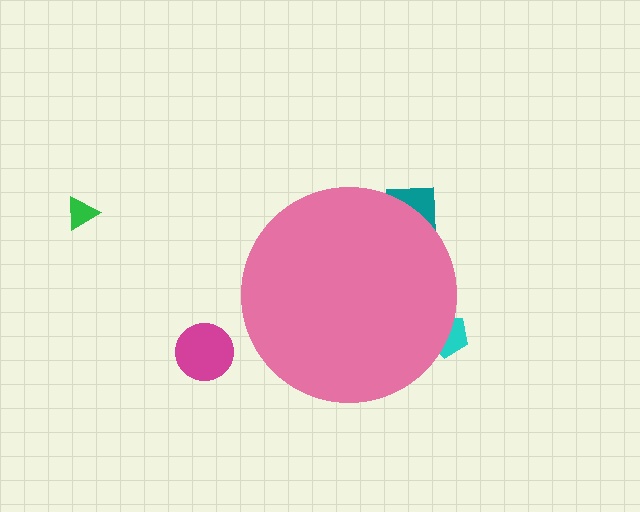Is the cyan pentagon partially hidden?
Yes, the cyan pentagon is partially hidden behind the pink circle.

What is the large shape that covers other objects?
A pink circle.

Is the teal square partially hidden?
Yes, the teal square is partially hidden behind the pink circle.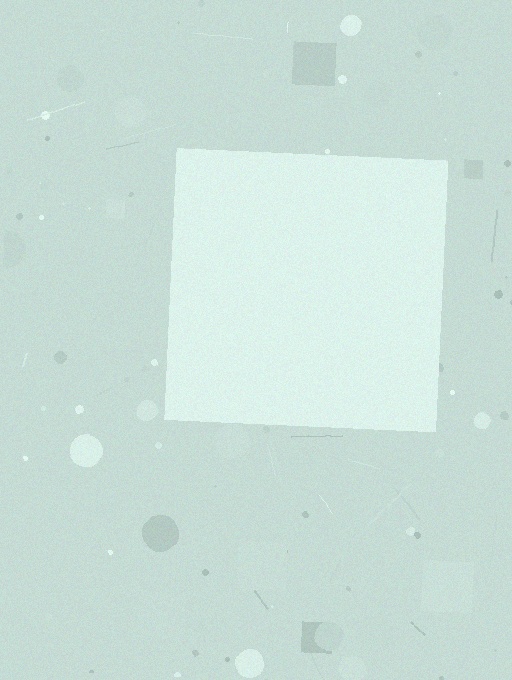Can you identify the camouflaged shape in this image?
The camouflaged shape is a square.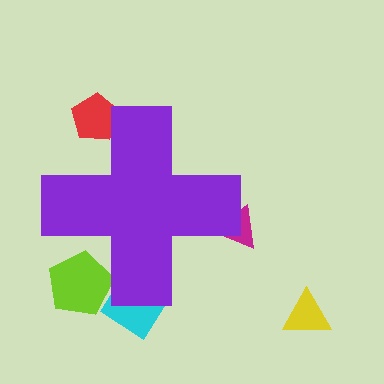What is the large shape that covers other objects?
A purple cross.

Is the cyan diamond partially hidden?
Yes, the cyan diamond is partially hidden behind the purple cross.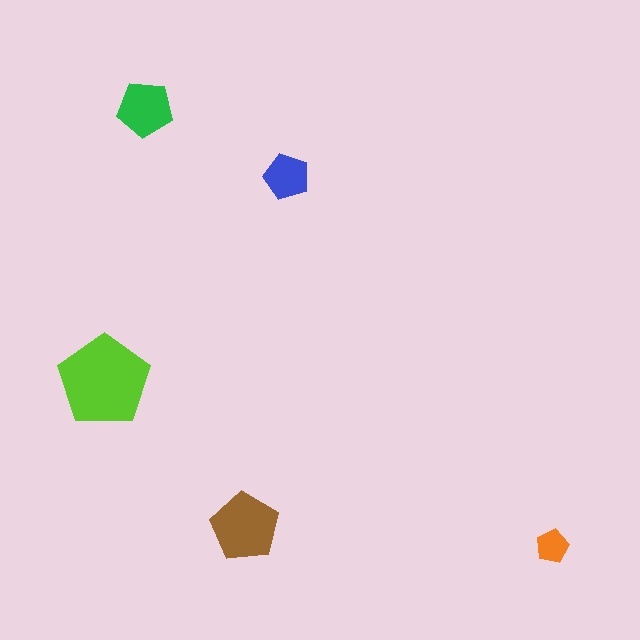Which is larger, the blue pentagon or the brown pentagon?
The brown one.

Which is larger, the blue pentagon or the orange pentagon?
The blue one.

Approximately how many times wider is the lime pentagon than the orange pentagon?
About 3 times wider.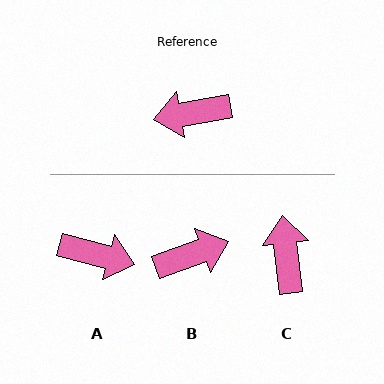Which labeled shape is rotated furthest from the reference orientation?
B, about 170 degrees away.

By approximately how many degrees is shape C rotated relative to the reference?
Approximately 93 degrees clockwise.